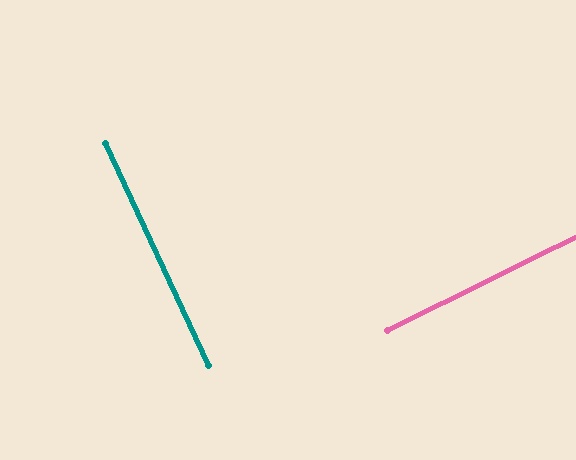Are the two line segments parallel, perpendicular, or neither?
Perpendicular — they meet at approximately 89°.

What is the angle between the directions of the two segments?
Approximately 89 degrees.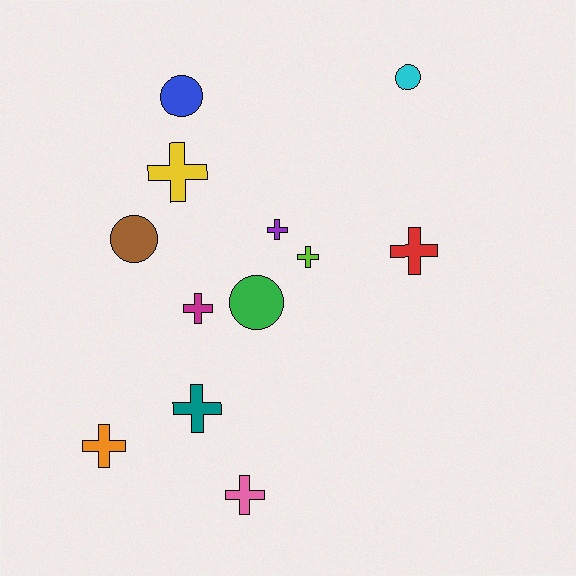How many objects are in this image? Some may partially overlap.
There are 12 objects.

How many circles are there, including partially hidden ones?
There are 4 circles.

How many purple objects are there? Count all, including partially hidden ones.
There is 1 purple object.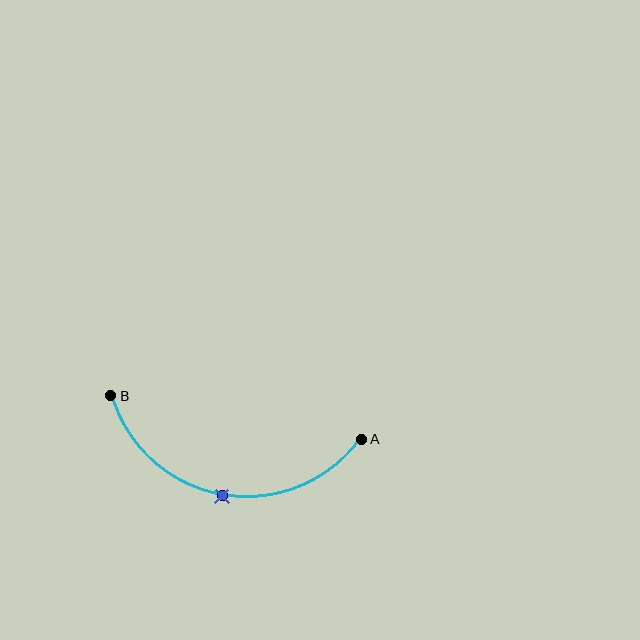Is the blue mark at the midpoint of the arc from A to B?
Yes. The blue mark lies on the arc at equal arc-length from both A and B — it is the arc midpoint.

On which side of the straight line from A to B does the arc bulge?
The arc bulges below the straight line connecting A and B.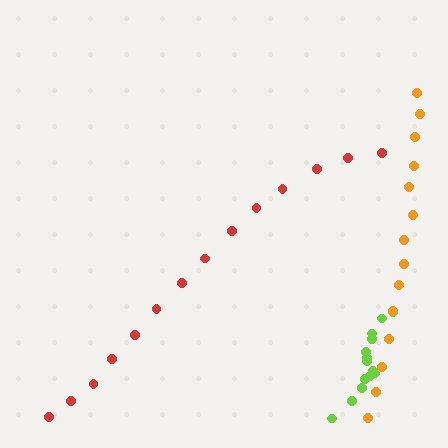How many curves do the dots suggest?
There are 3 distinct paths.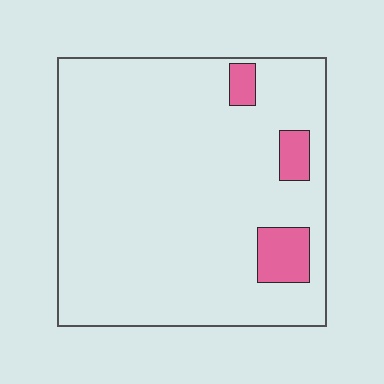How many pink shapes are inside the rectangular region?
3.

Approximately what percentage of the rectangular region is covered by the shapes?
Approximately 10%.